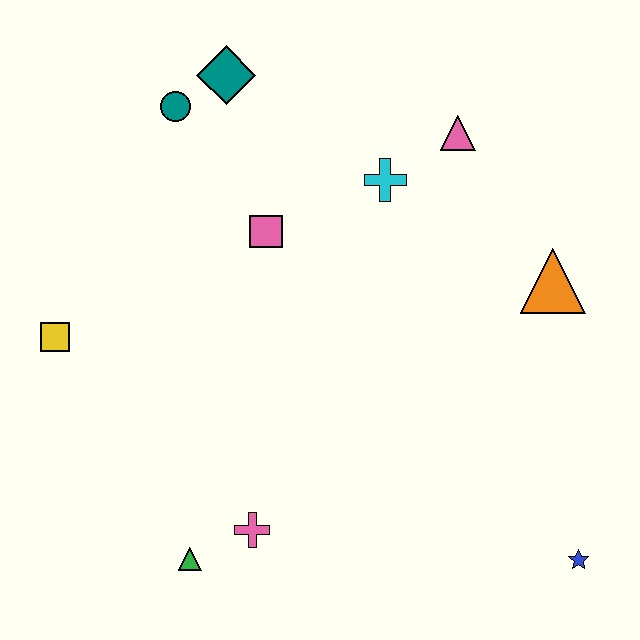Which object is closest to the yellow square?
The pink square is closest to the yellow square.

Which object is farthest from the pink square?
The blue star is farthest from the pink square.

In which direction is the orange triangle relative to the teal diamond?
The orange triangle is to the right of the teal diamond.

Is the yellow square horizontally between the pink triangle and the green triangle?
No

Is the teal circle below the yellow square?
No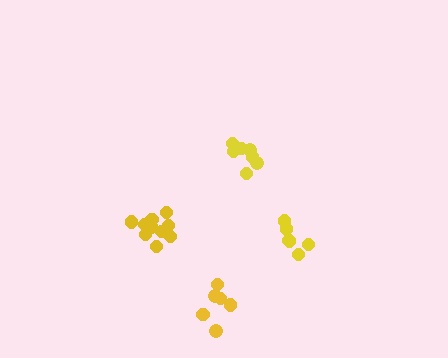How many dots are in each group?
Group 1: 10 dots, Group 2: 6 dots, Group 3: 6 dots, Group 4: 7 dots (29 total).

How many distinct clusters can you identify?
There are 4 distinct clusters.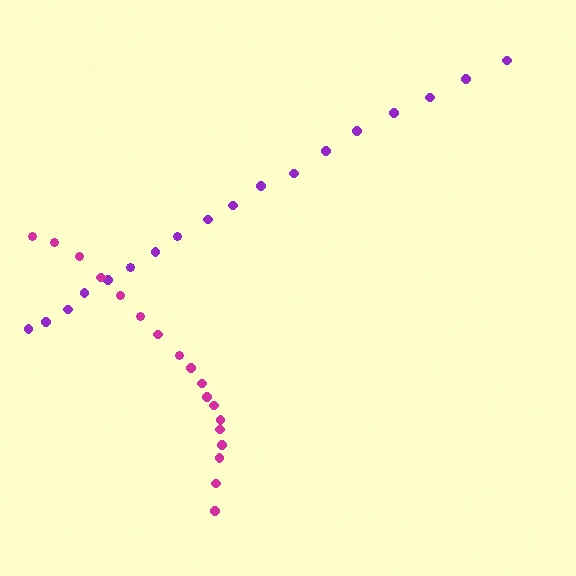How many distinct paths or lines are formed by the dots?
There are 2 distinct paths.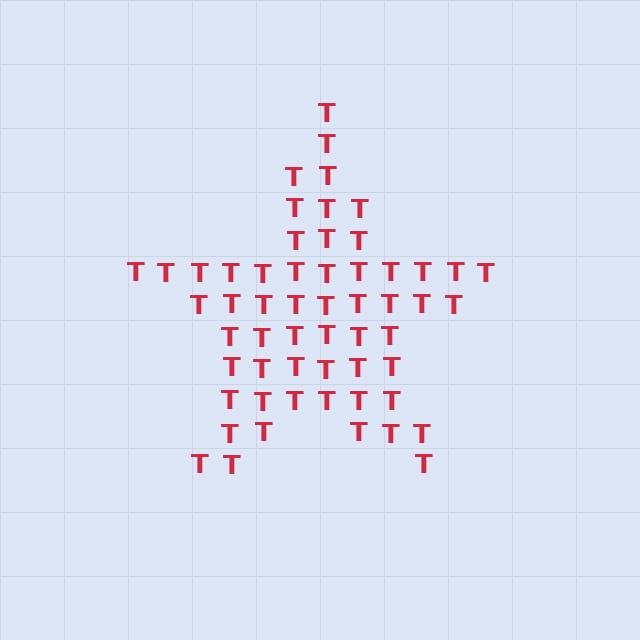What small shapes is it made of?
It is made of small letter T's.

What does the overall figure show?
The overall figure shows a star.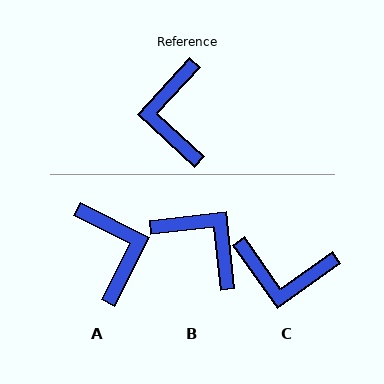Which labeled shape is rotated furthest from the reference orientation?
A, about 164 degrees away.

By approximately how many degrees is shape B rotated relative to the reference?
Approximately 131 degrees clockwise.